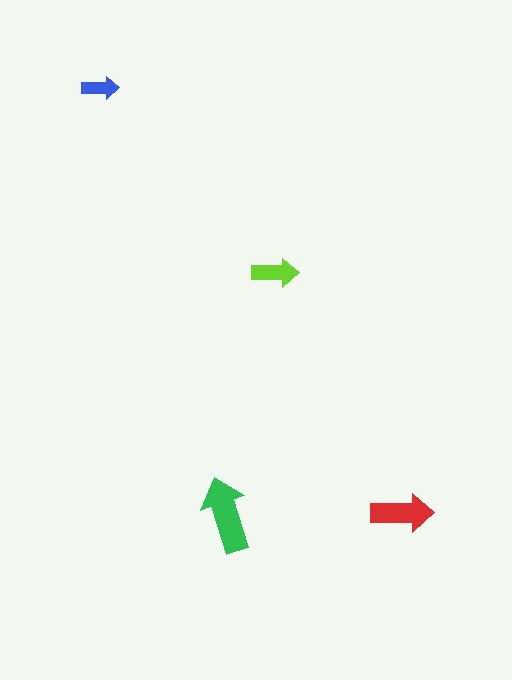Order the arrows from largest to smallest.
the green one, the red one, the lime one, the blue one.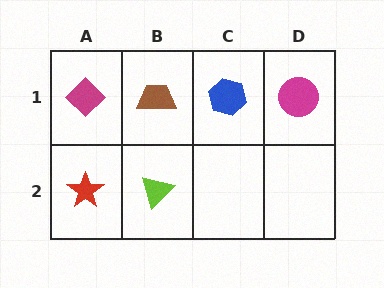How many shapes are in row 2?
2 shapes.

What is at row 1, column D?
A magenta circle.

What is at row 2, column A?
A red star.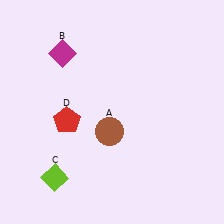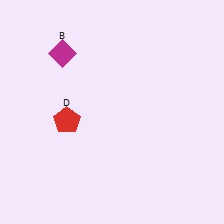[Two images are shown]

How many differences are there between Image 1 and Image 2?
There are 2 differences between the two images.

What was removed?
The lime diamond (C), the brown circle (A) were removed in Image 2.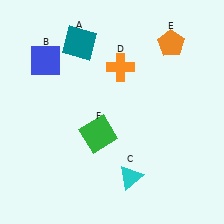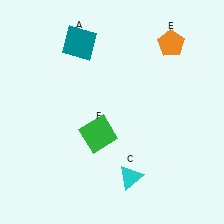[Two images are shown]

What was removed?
The blue square (B), the orange cross (D) were removed in Image 2.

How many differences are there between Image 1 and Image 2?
There are 2 differences between the two images.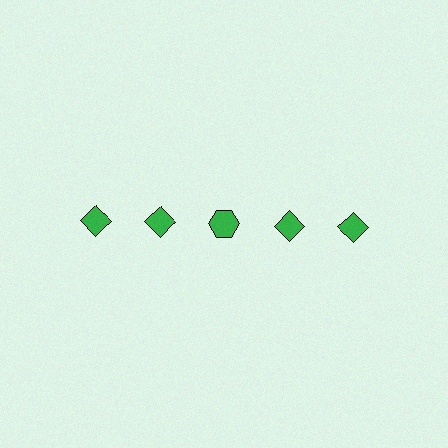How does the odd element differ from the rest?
It has a different shape: hexagon instead of diamond.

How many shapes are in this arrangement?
There are 5 shapes arranged in a grid pattern.